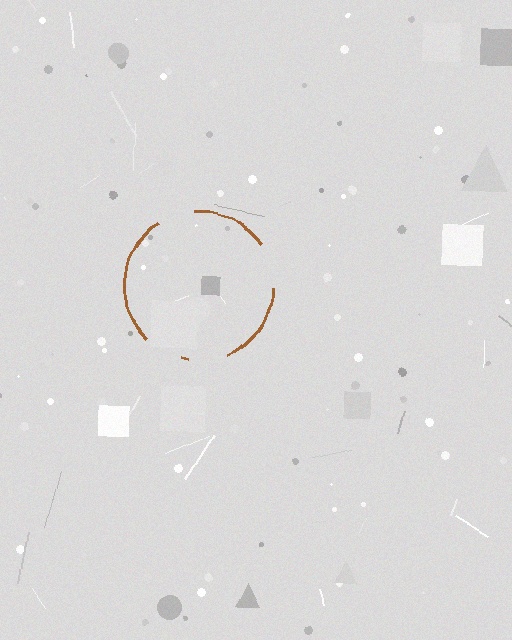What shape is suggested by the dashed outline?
The dashed outline suggests a circle.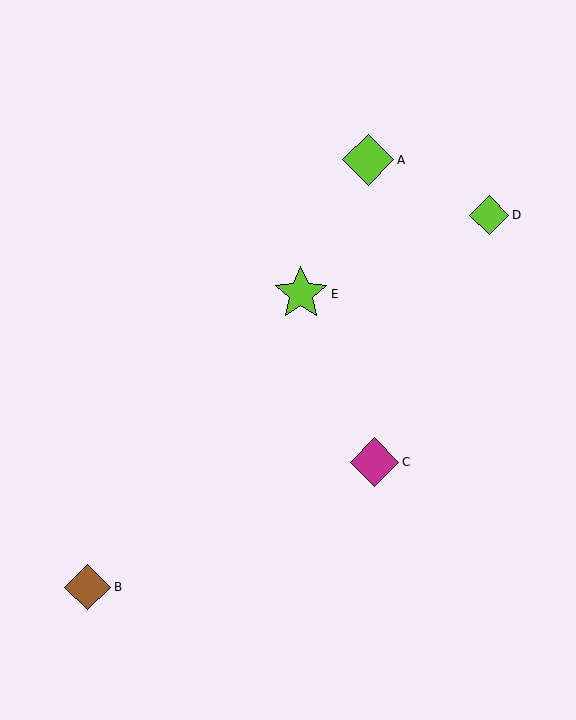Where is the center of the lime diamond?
The center of the lime diamond is at (489, 215).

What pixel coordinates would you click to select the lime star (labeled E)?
Click at (301, 294) to select the lime star E.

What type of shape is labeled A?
Shape A is a lime diamond.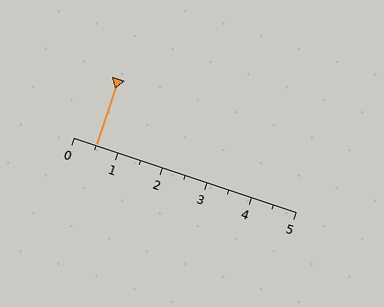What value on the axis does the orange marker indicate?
The marker indicates approximately 0.5.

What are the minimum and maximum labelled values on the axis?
The axis runs from 0 to 5.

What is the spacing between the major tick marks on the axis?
The major ticks are spaced 1 apart.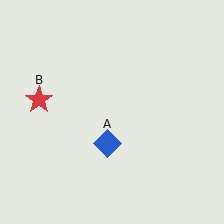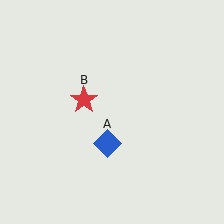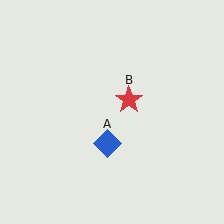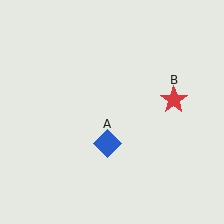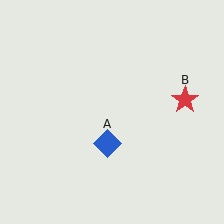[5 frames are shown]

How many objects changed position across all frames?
1 object changed position: red star (object B).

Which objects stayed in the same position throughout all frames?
Blue diamond (object A) remained stationary.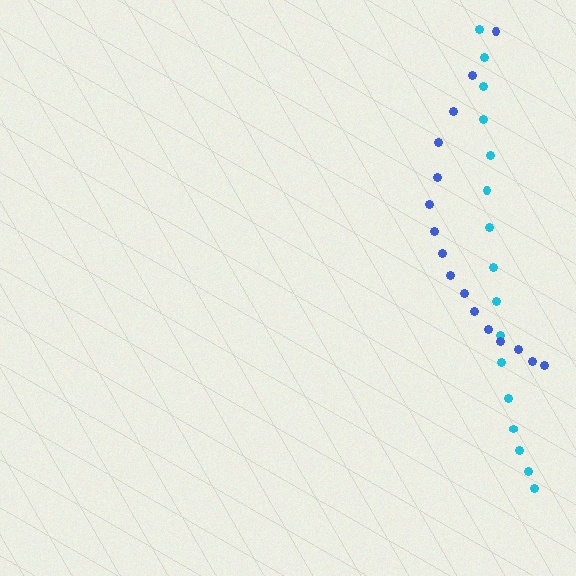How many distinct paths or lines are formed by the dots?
There are 2 distinct paths.